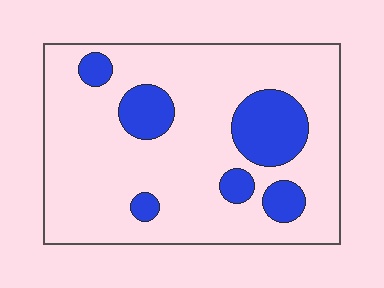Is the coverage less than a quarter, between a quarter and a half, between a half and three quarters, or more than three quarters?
Less than a quarter.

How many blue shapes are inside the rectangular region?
6.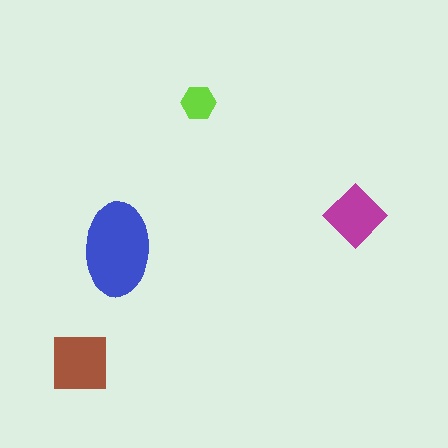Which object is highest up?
The lime hexagon is topmost.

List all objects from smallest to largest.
The lime hexagon, the magenta diamond, the brown square, the blue ellipse.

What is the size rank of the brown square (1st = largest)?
2nd.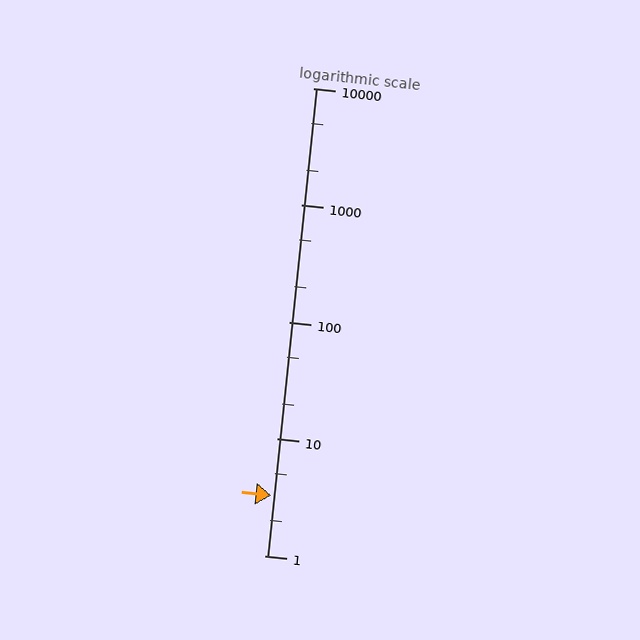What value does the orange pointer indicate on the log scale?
The pointer indicates approximately 3.3.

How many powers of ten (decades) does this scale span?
The scale spans 4 decades, from 1 to 10000.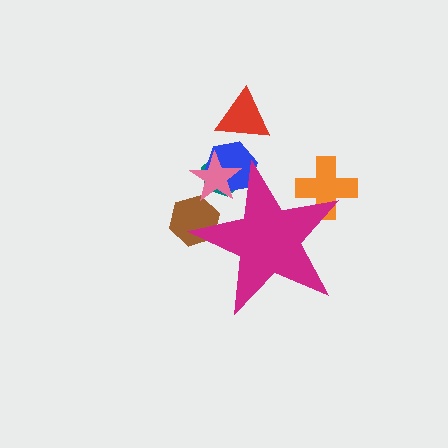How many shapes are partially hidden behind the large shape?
5 shapes are partially hidden.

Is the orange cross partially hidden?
Yes, the orange cross is partially hidden behind the magenta star.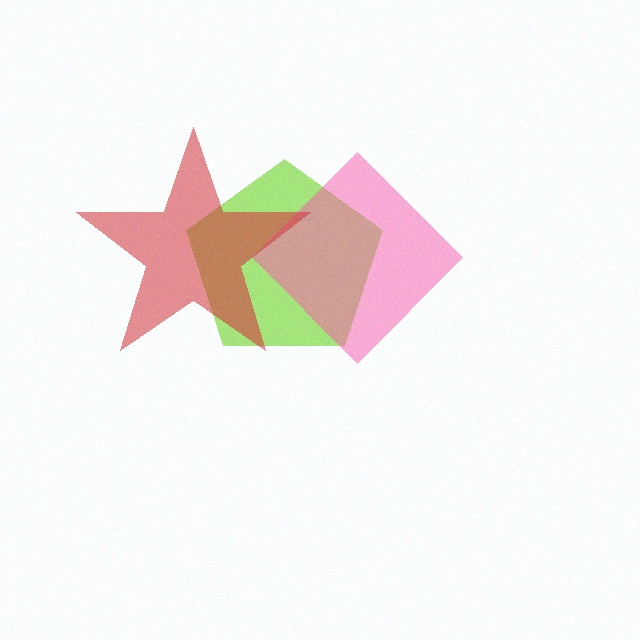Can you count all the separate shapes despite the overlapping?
Yes, there are 3 separate shapes.